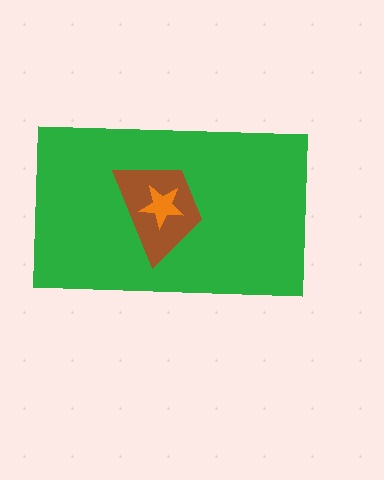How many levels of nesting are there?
3.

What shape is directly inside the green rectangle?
The brown trapezoid.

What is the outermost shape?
The green rectangle.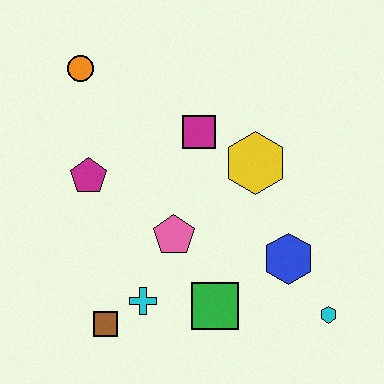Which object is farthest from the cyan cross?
The orange circle is farthest from the cyan cross.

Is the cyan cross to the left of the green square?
Yes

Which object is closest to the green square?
The cyan cross is closest to the green square.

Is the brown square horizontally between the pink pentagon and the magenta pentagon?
Yes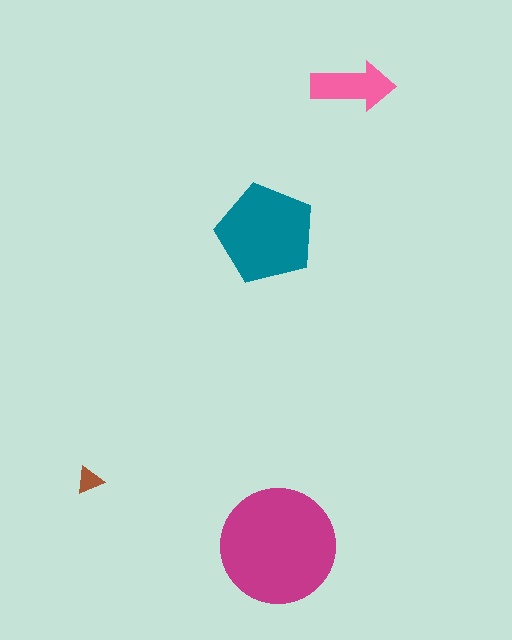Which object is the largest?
The magenta circle.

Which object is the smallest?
The brown triangle.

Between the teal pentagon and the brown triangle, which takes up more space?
The teal pentagon.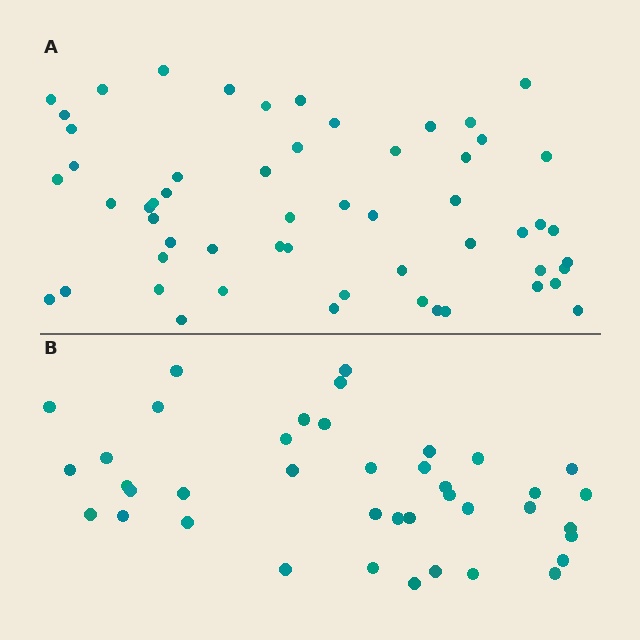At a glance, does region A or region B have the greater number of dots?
Region A (the top region) has more dots.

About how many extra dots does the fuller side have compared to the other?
Region A has approximately 15 more dots than region B.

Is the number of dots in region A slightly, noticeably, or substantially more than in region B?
Region A has noticeably more, but not dramatically so. The ratio is roughly 1.4 to 1.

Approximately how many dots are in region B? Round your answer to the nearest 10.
About 40 dots.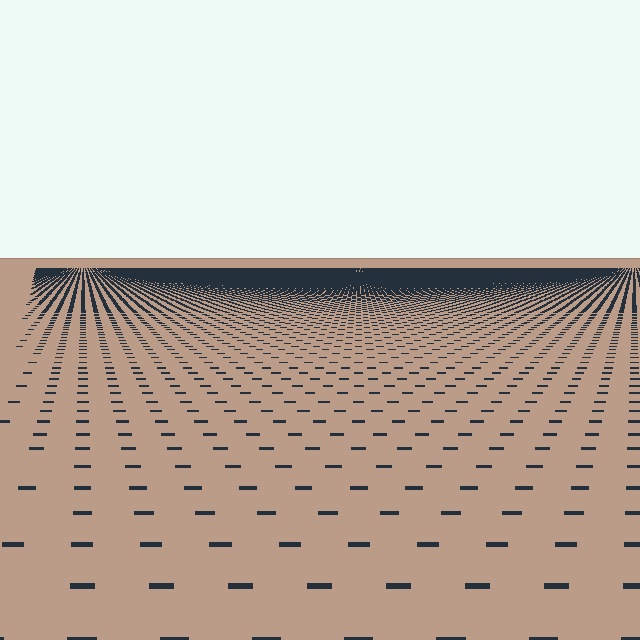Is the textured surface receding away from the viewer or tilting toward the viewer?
The surface is receding away from the viewer. Texture elements get smaller and denser toward the top.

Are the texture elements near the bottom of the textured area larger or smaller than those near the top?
Larger. Near the bottom, elements are closer to the viewer and appear at a bigger on-screen size.